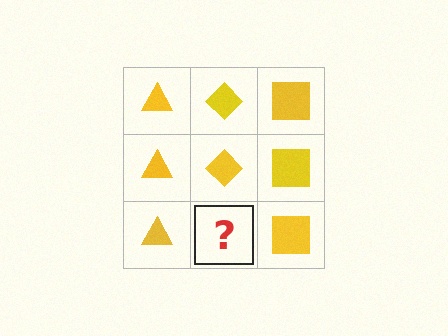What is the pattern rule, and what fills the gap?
The rule is that each column has a consistent shape. The gap should be filled with a yellow diamond.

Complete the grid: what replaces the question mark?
The question mark should be replaced with a yellow diamond.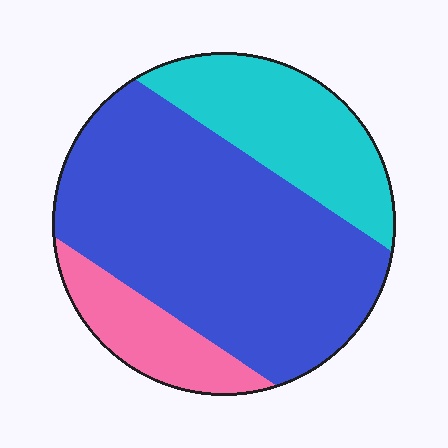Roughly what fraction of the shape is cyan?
Cyan covers roughly 25% of the shape.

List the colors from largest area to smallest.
From largest to smallest: blue, cyan, pink.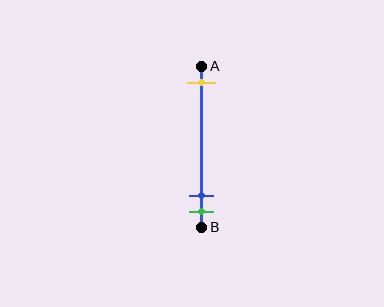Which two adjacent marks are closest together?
The blue and green marks are the closest adjacent pair.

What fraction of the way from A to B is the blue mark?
The blue mark is approximately 80% (0.8) of the way from A to B.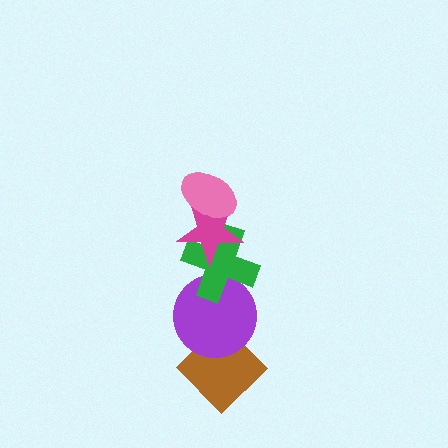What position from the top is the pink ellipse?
The pink ellipse is 1st from the top.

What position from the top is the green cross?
The green cross is 3rd from the top.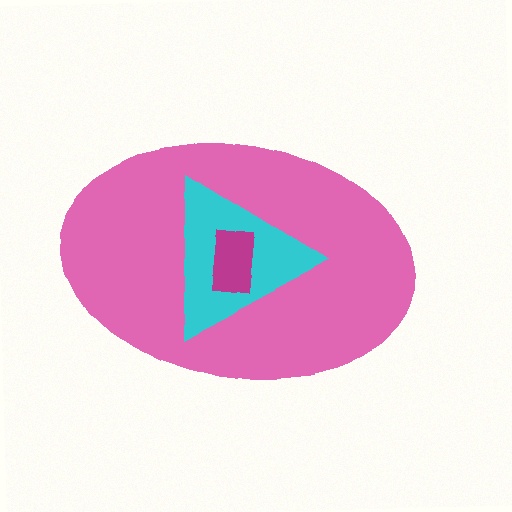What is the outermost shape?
The pink ellipse.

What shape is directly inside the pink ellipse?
The cyan triangle.